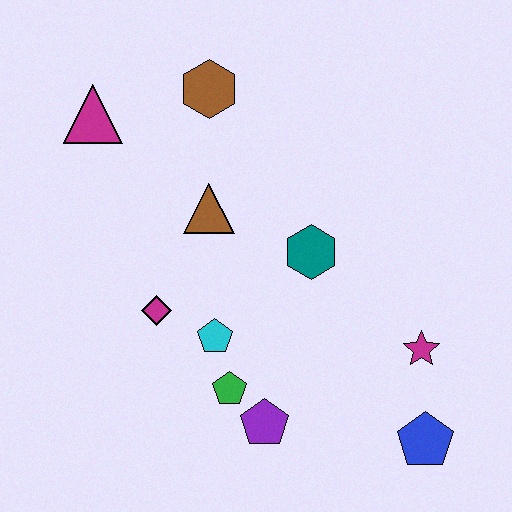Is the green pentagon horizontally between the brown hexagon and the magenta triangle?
No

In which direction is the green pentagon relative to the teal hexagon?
The green pentagon is below the teal hexagon.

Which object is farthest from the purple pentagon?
The magenta triangle is farthest from the purple pentagon.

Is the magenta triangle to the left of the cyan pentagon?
Yes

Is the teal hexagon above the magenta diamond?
Yes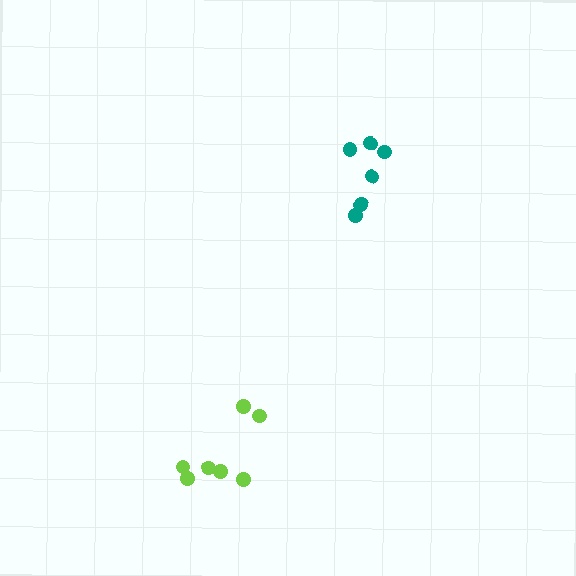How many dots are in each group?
Group 1: 7 dots, Group 2: 6 dots (13 total).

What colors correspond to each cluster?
The clusters are colored: lime, teal.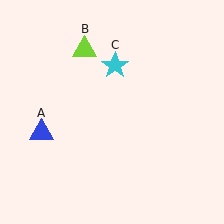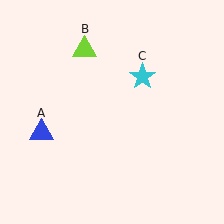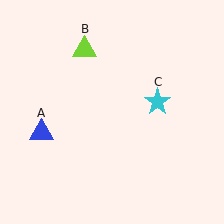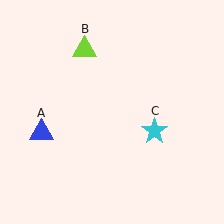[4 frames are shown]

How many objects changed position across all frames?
1 object changed position: cyan star (object C).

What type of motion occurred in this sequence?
The cyan star (object C) rotated clockwise around the center of the scene.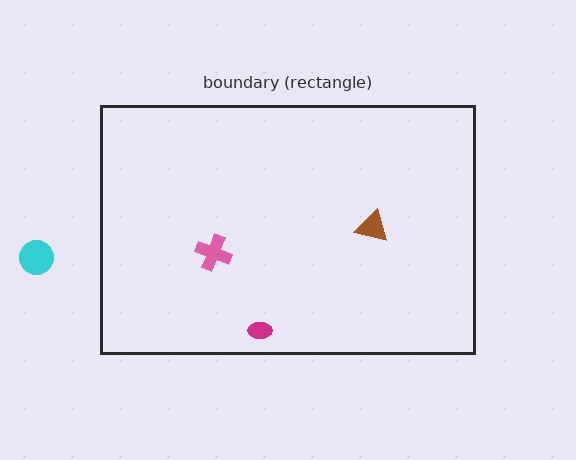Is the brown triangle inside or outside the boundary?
Inside.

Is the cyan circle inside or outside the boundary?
Outside.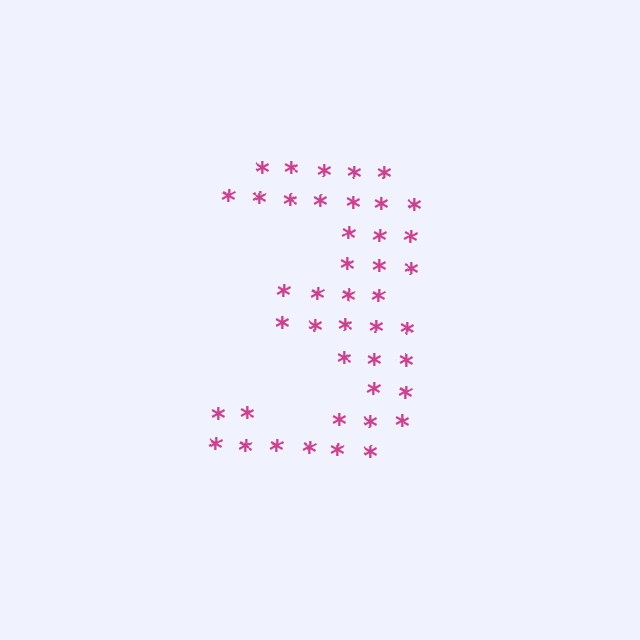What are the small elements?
The small elements are asterisks.